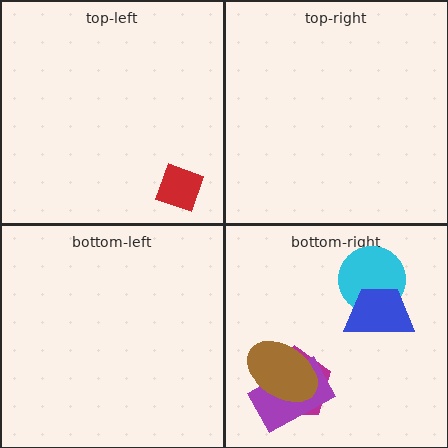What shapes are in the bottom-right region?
The cyan circle, the blue trapezoid, the magenta pentagon, the purple rectangle, the brown ellipse.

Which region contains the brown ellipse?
The bottom-right region.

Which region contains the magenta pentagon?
The bottom-right region.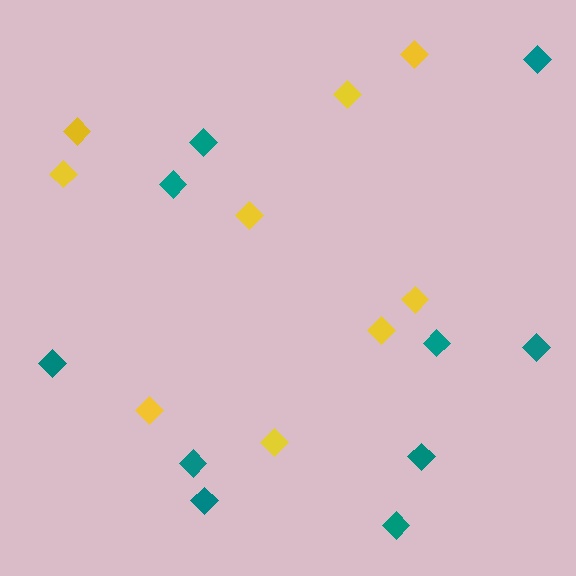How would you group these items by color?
There are 2 groups: one group of yellow diamonds (9) and one group of teal diamonds (10).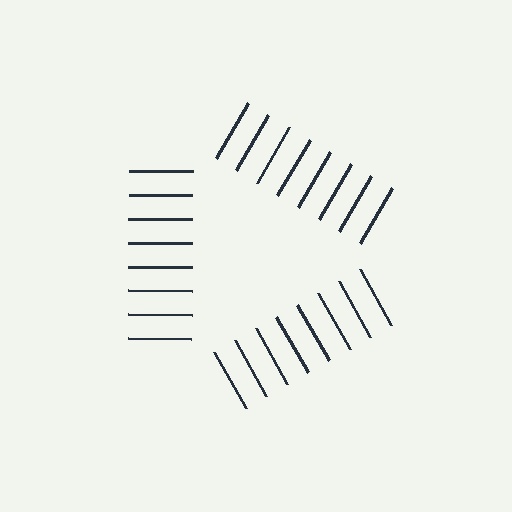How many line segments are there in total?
24 — 8 along each of the 3 edges.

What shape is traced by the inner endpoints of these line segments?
An illusory triangle — the line segments terminate on its edges but no continuous stroke is drawn.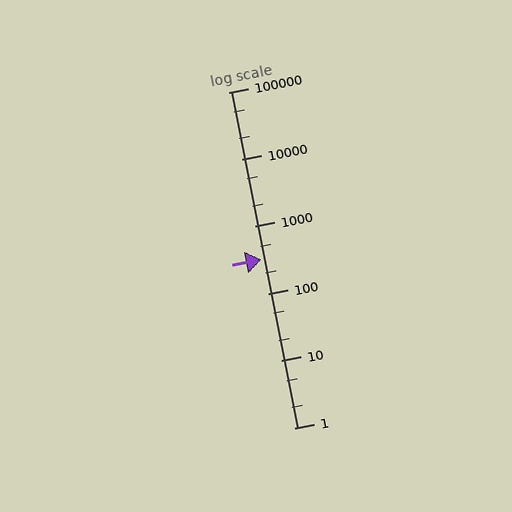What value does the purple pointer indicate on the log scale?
The pointer indicates approximately 320.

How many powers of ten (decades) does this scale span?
The scale spans 5 decades, from 1 to 100000.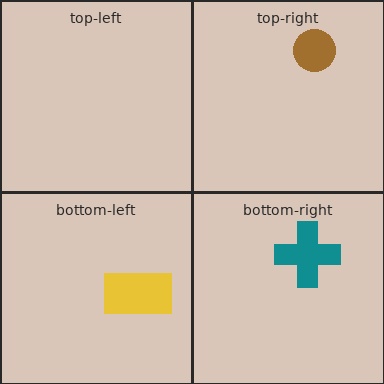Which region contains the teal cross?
The bottom-right region.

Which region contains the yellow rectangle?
The bottom-left region.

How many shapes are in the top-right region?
1.